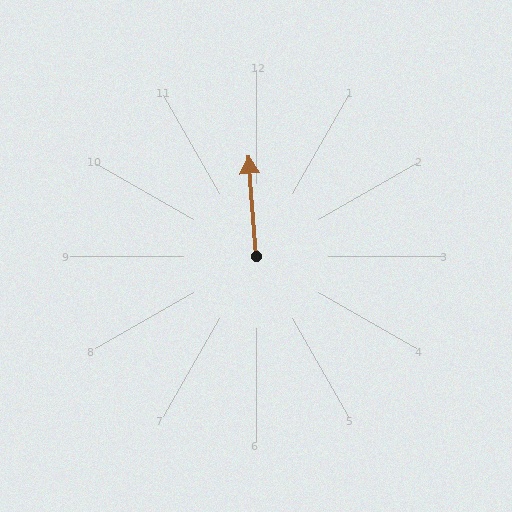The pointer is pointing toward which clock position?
Roughly 12 o'clock.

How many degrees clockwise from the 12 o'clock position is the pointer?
Approximately 356 degrees.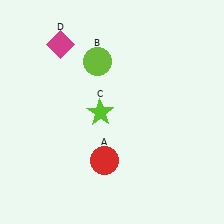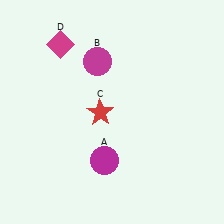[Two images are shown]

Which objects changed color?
A changed from red to magenta. B changed from lime to magenta. C changed from lime to red.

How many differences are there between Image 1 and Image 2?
There are 3 differences between the two images.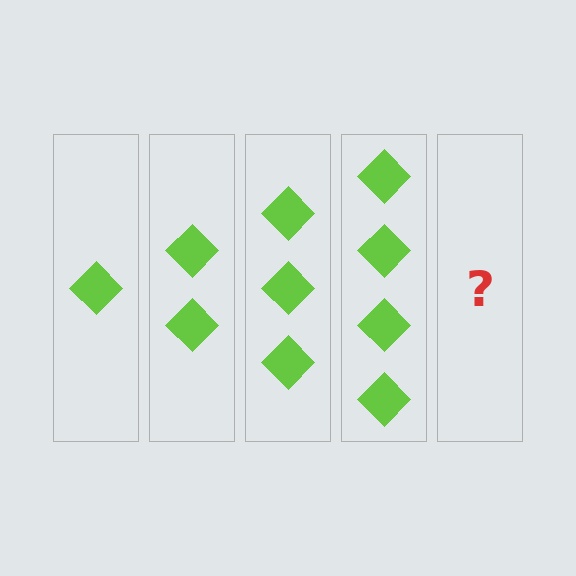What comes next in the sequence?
The next element should be 5 diamonds.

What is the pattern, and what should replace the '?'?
The pattern is that each step adds one more diamond. The '?' should be 5 diamonds.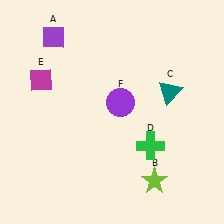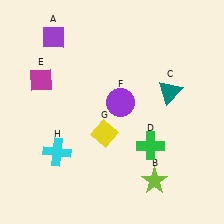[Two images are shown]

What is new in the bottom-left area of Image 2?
A cyan cross (H) was added in the bottom-left area of Image 2.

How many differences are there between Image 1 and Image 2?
There are 2 differences between the two images.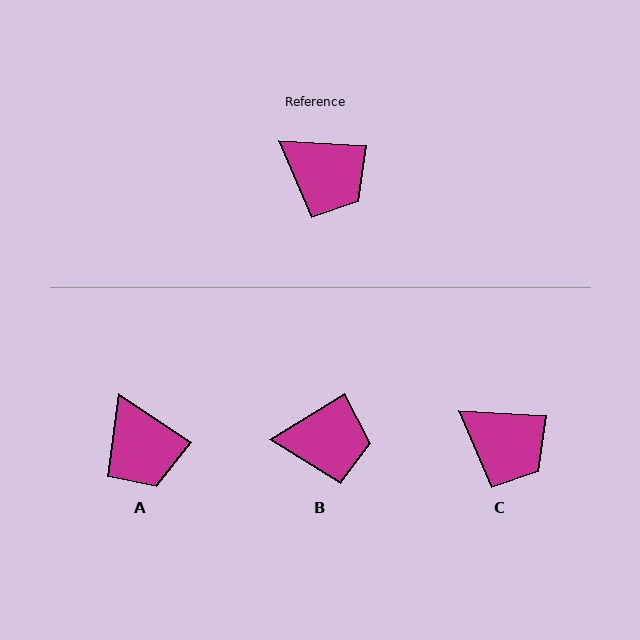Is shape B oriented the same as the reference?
No, it is off by about 35 degrees.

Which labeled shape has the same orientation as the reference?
C.